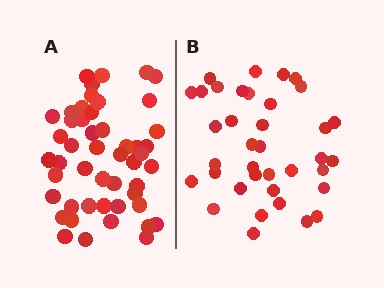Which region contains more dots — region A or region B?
Region A (the left region) has more dots.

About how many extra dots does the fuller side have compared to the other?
Region A has roughly 12 or so more dots than region B.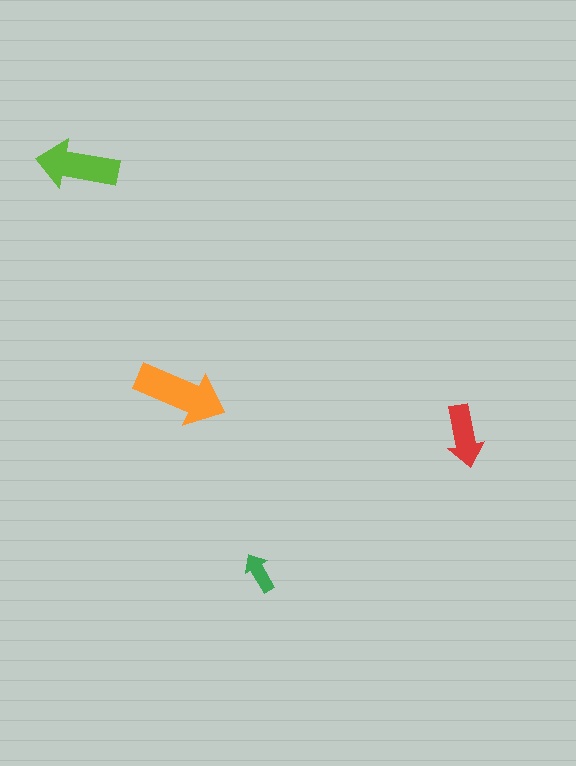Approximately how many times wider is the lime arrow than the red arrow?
About 1.5 times wider.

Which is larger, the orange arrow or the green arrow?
The orange one.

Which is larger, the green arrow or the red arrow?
The red one.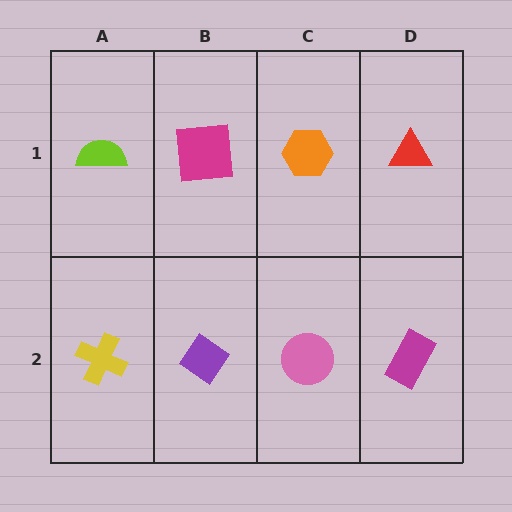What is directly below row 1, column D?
A magenta rectangle.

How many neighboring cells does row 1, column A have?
2.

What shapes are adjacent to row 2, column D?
A red triangle (row 1, column D), a pink circle (row 2, column C).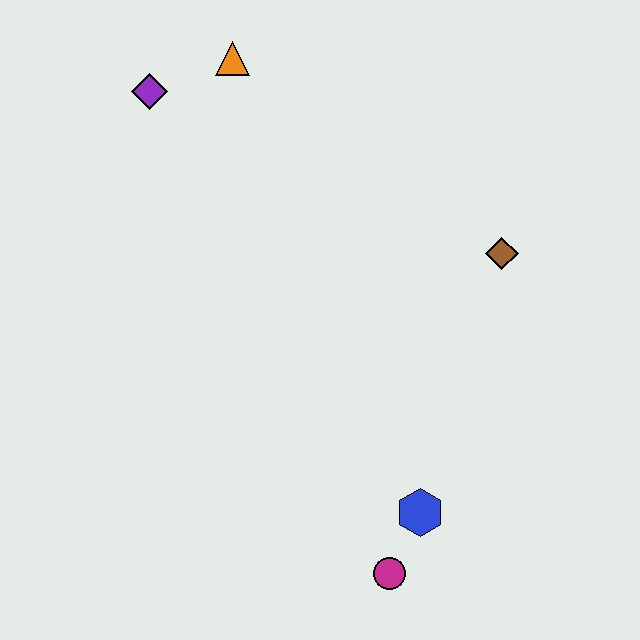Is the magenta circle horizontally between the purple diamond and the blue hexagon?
Yes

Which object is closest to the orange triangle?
The purple diamond is closest to the orange triangle.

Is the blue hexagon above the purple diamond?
No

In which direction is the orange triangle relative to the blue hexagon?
The orange triangle is above the blue hexagon.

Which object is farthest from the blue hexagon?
The purple diamond is farthest from the blue hexagon.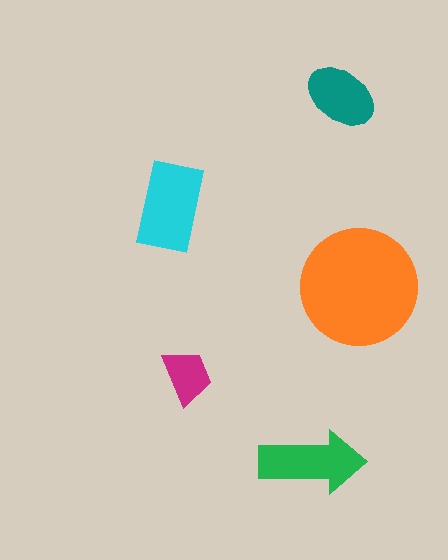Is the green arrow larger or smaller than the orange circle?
Smaller.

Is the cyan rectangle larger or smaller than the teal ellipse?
Larger.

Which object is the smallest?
The magenta trapezoid.